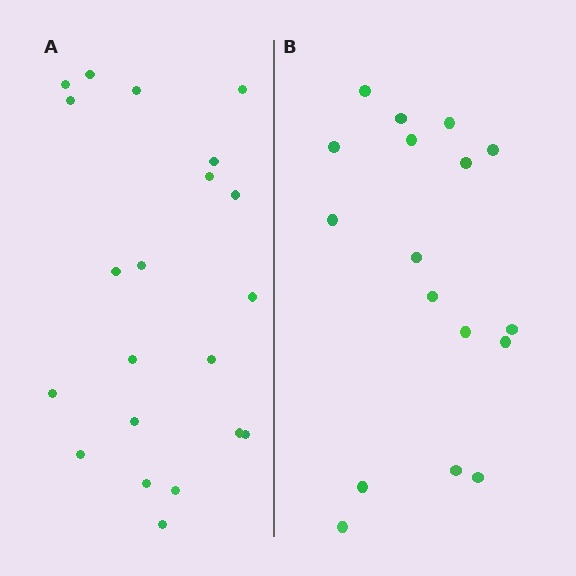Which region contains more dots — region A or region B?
Region A (the left region) has more dots.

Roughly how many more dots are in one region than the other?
Region A has about 4 more dots than region B.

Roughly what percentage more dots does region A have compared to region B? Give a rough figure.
About 25% more.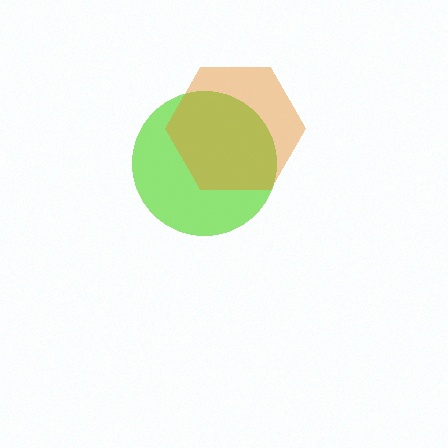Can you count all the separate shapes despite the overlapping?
Yes, there are 2 separate shapes.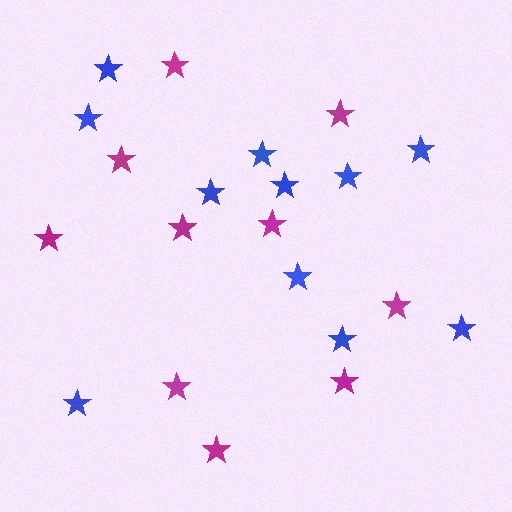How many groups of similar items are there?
There are 2 groups: one group of magenta stars (10) and one group of blue stars (11).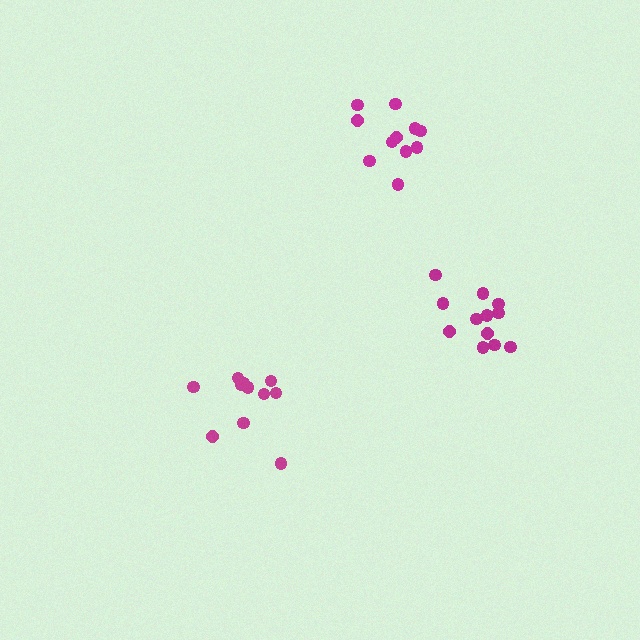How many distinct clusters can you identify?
There are 3 distinct clusters.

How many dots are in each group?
Group 1: 11 dots, Group 2: 11 dots, Group 3: 12 dots (34 total).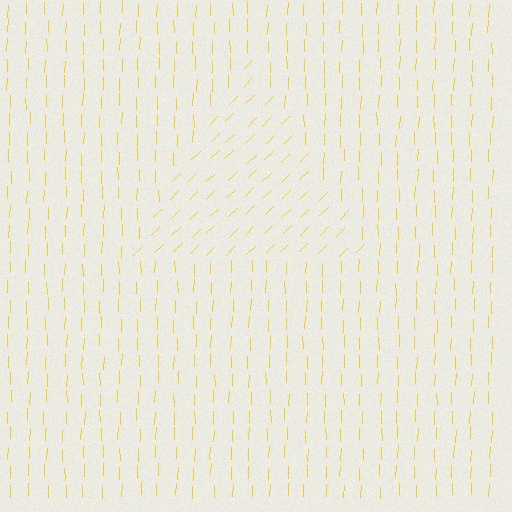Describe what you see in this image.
The image is filled with small yellow line segments. A triangle region in the image has lines oriented differently from the surrounding lines, creating a visible texture boundary.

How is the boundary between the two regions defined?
The boundary is defined purely by a change in line orientation (approximately 45 degrees difference). All lines are the same color and thickness.